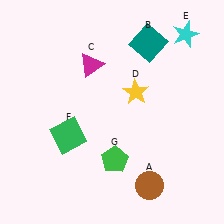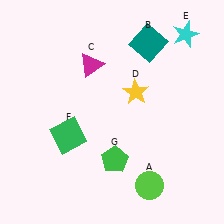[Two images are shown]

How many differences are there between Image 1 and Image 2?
There is 1 difference between the two images.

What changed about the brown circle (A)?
In Image 1, A is brown. In Image 2, it changed to lime.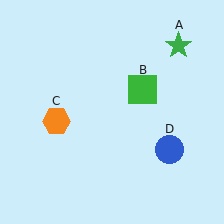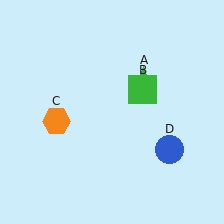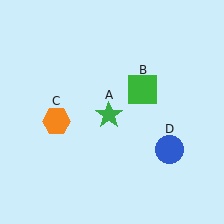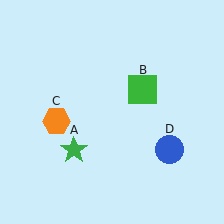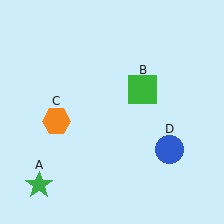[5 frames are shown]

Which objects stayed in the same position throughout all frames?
Green square (object B) and orange hexagon (object C) and blue circle (object D) remained stationary.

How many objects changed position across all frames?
1 object changed position: green star (object A).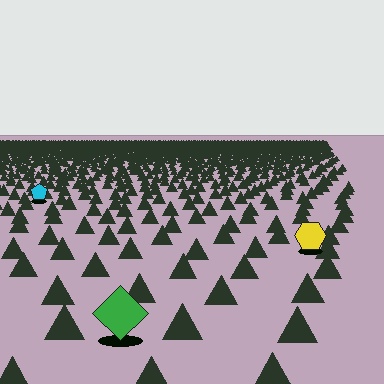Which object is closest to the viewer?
The green diamond is closest. The texture marks near it are larger and more spread out.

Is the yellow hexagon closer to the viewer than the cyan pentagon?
Yes. The yellow hexagon is closer — you can tell from the texture gradient: the ground texture is coarser near it.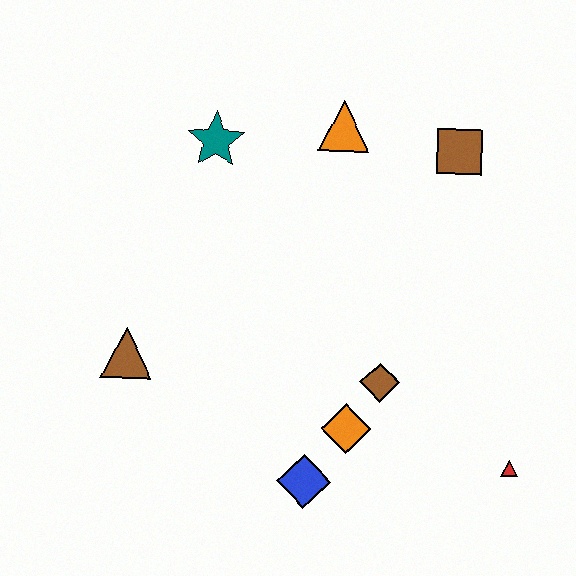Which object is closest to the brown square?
The orange triangle is closest to the brown square.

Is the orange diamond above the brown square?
No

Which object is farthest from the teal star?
The red triangle is farthest from the teal star.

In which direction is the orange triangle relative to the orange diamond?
The orange triangle is above the orange diamond.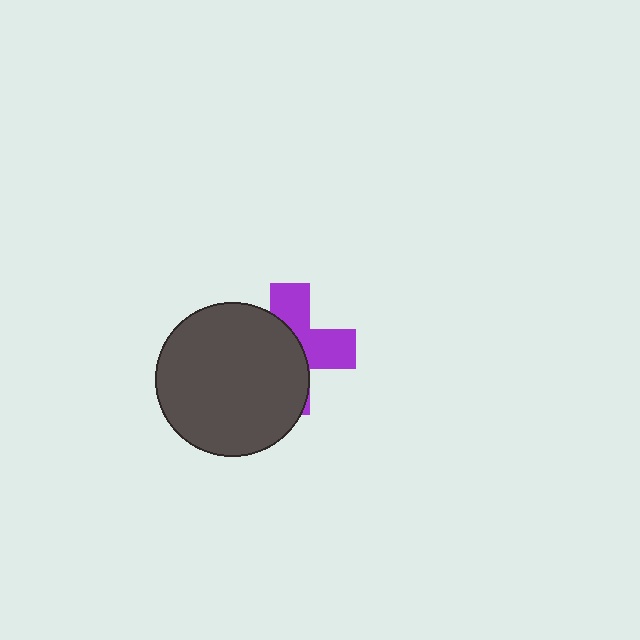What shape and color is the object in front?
The object in front is a dark gray circle.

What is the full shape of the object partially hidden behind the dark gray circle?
The partially hidden object is a purple cross.